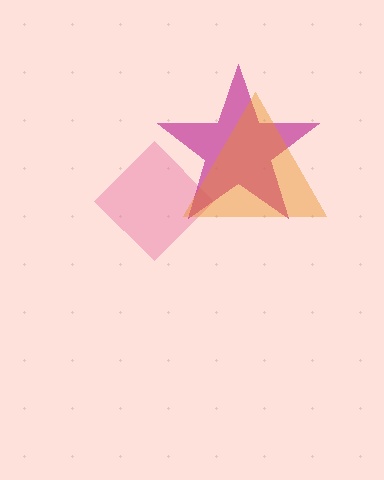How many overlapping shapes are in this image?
There are 3 overlapping shapes in the image.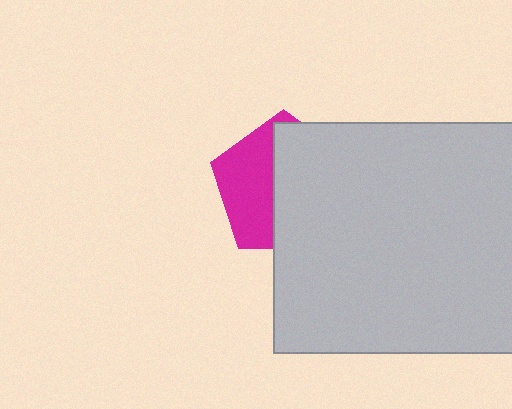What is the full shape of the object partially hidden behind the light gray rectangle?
The partially hidden object is a magenta pentagon.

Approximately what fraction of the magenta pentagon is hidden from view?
Roughly 58% of the magenta pentagon is hidden behind the light gray rectangle.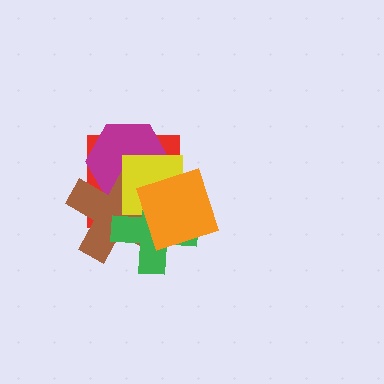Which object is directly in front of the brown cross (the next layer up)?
The yellow square is directly in front of the brown cross.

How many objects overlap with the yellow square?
5 objects overlap with the yellow square.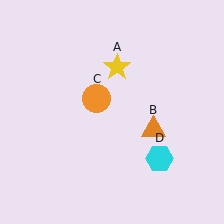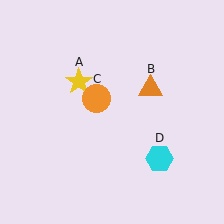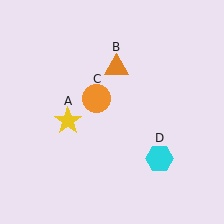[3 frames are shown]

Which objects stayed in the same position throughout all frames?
Orange circle (object C) and cyan hexagon (object D) remained stationary.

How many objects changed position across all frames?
2 objects changed position: yellow star (object A), orange triangle (object B).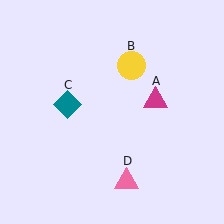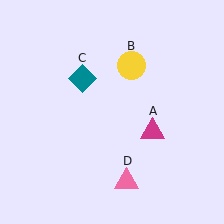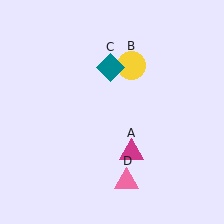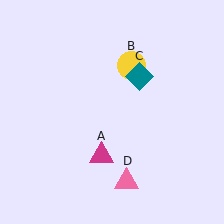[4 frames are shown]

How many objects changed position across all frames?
2 objects changed position: magenta triangle (object A), teal diamond (object C).